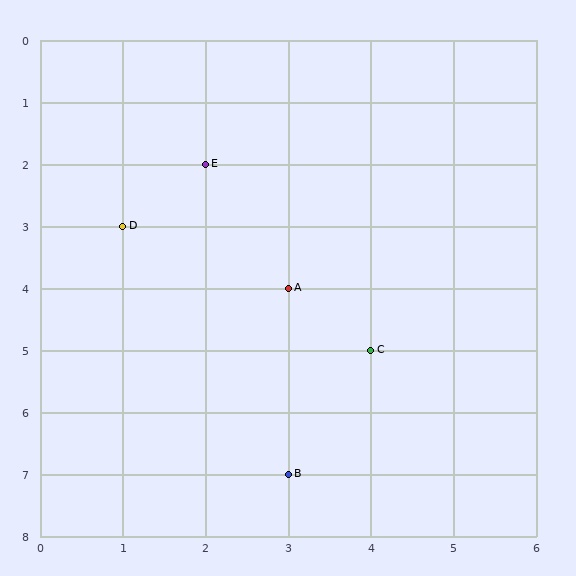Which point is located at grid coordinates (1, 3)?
Point D is at (1, 3).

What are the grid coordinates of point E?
Point E is at grid coordinates (2, 2).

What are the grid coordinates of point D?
Point D is at grid coordinates (1, 3).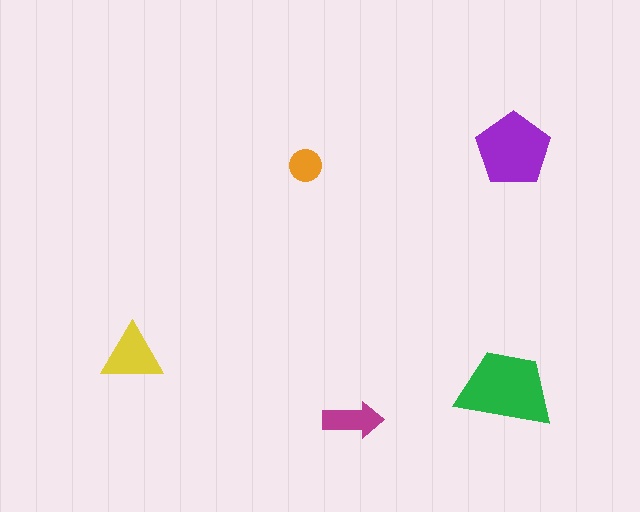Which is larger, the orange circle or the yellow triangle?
The yellow triangle.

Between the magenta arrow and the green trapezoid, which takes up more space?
The green trapezoid.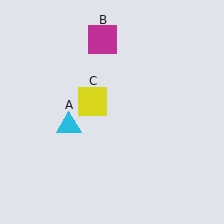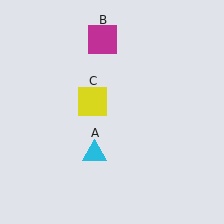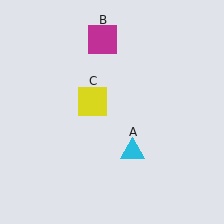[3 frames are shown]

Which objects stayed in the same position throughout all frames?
Magenta square (object B) and yellow square (object C) remained stationary.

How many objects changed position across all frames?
1 object changed position: cyan triangle (object A).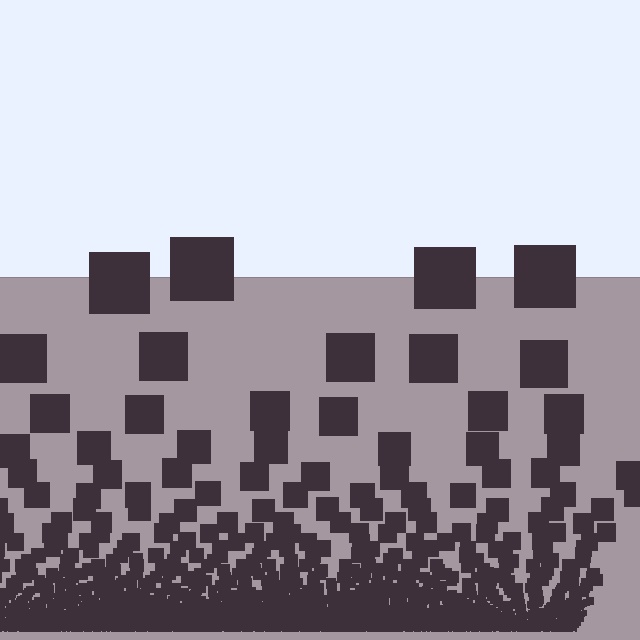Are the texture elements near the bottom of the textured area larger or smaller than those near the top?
Smaller. The gradient is inverted — elements near the bottom are smaller and denser.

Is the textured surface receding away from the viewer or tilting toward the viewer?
The surface appears to tilt toward the viewer. Texture elements get larger and sparser toward the top.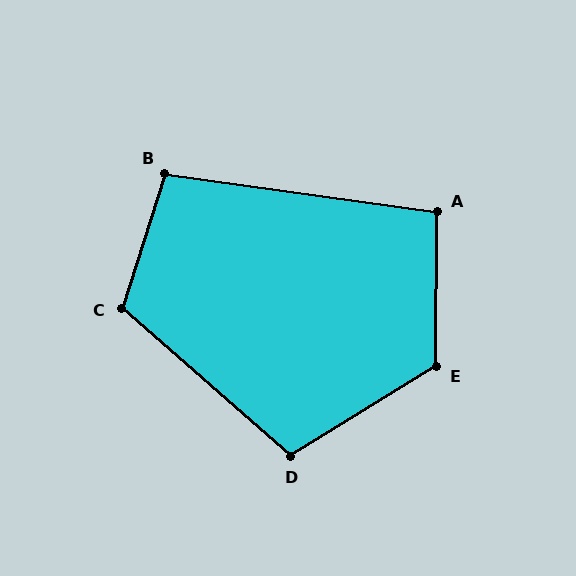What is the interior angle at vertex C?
Approximately 113 degrees (obtuse).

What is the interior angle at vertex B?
Approximately 100 degrees (obtuse).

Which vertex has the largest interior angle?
E, at approximately 122 degrees.